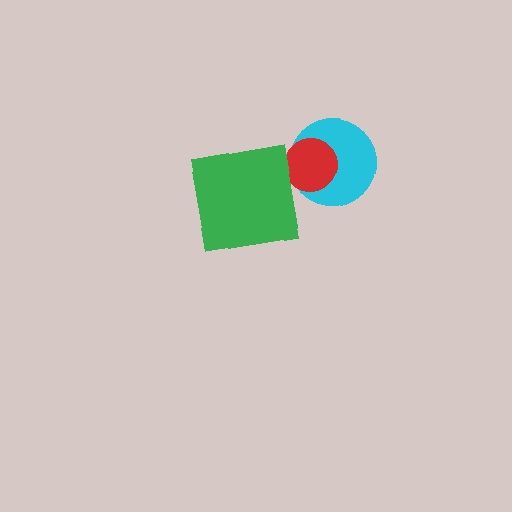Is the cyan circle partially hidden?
Yes, it is partially covered by another shape.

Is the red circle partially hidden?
No, no other shape covers it.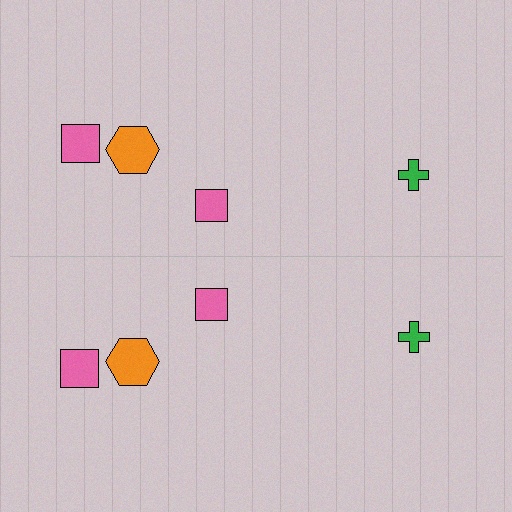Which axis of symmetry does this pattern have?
The pattern has a horizontal axis of symmetry running through the center of the image.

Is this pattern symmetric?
Yes, this pattern has bilateral (reflection) symmetry.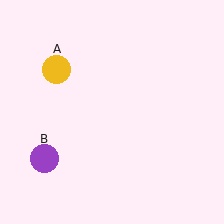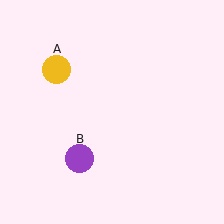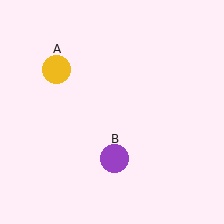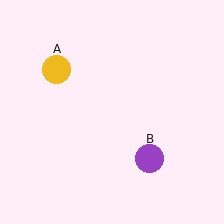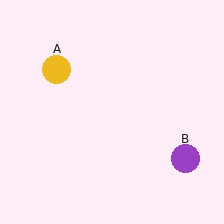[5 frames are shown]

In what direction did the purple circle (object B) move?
The purple circle (object B) moved right.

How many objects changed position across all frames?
1 object changed position: purple circle (object B).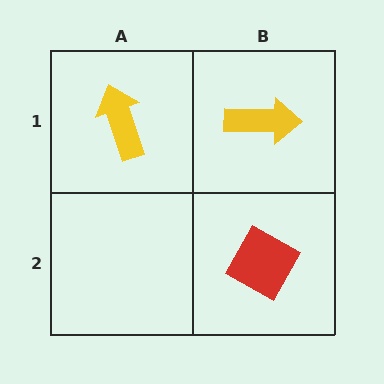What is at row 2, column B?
A red diamond.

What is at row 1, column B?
A yellow arrow.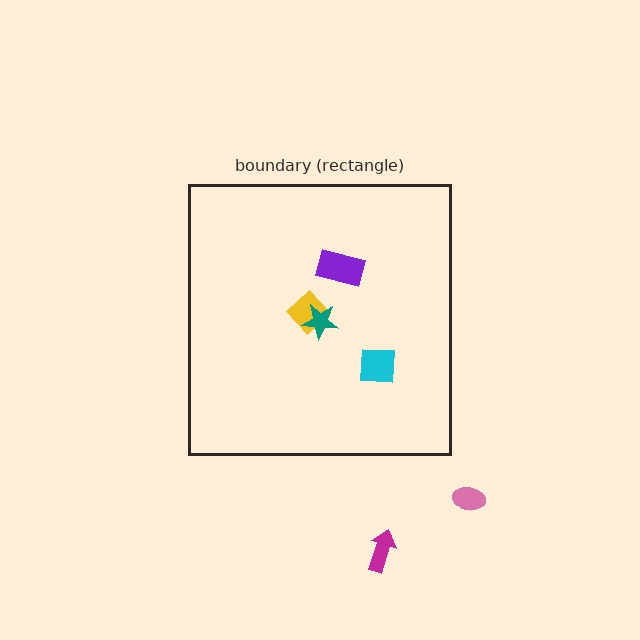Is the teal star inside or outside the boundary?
Inside.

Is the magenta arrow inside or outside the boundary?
Outside.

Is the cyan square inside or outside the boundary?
Inside.